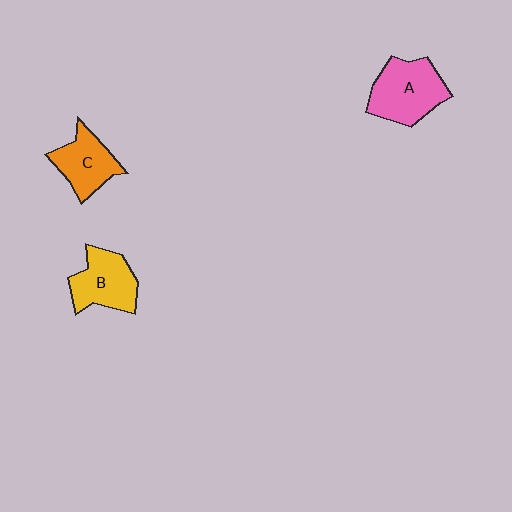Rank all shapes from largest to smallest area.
From largest to smallest: A (pink), B (yellow), C (orange).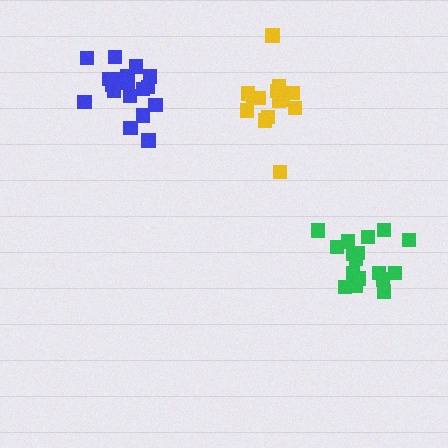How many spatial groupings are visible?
There are 3 spatial groupings.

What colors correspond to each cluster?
The clusters are colored: yellow, green, blue.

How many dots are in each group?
Group 1: 14 dots, Group 2: 17 dots, Group 3: 19 dots (50 total).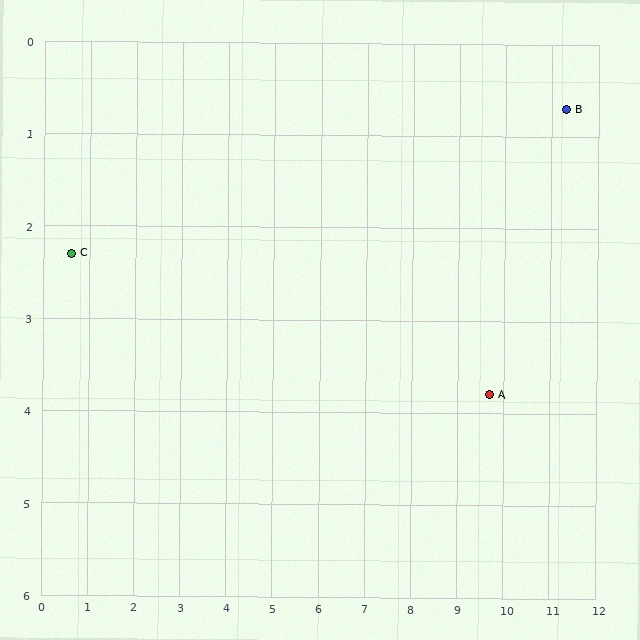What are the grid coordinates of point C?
Point C is at approximately (0.6, 2.3).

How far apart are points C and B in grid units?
Points C and B are about 10.8 grid units apart.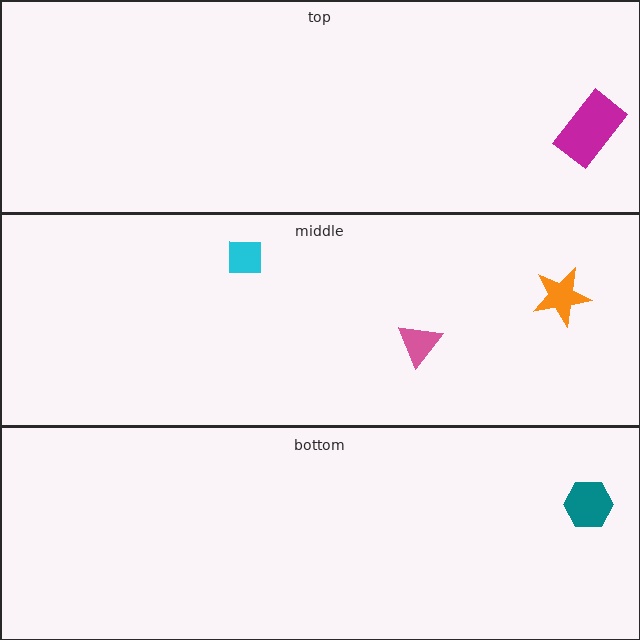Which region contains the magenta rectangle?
The top region.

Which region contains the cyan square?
The middle region.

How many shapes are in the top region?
1.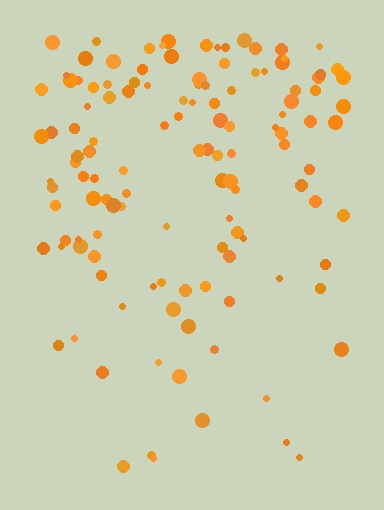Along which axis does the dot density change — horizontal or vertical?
Vertical.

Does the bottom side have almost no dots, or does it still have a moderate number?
Still a moderate number, just noticeably fewer than the top.